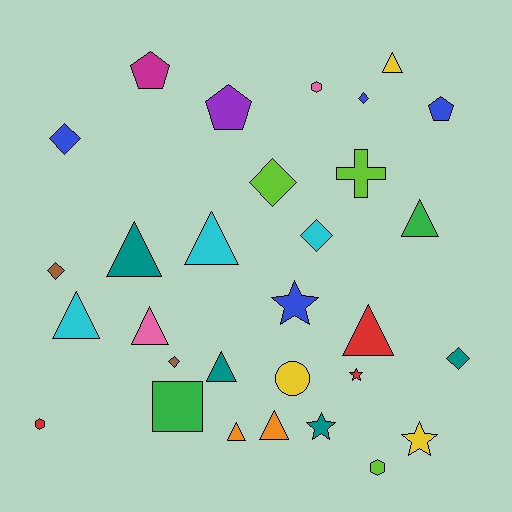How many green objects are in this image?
There are 2 green objects.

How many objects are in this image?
There are 30 objects.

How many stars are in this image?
There are 4 stars.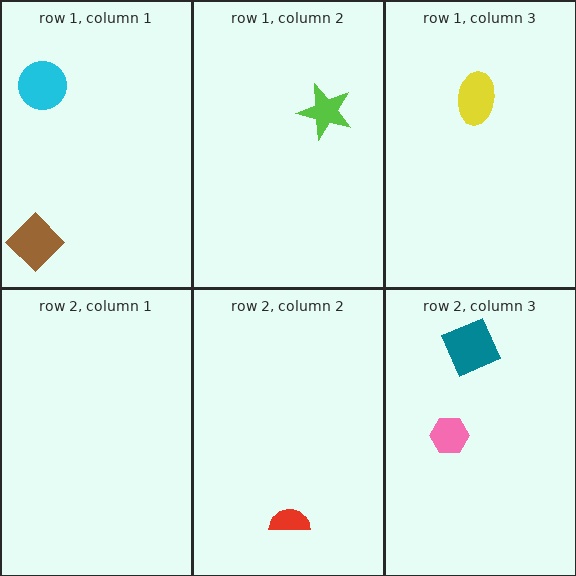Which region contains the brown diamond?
The row 1, column 1 region.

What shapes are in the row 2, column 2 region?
The red semicircle.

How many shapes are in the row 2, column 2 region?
1.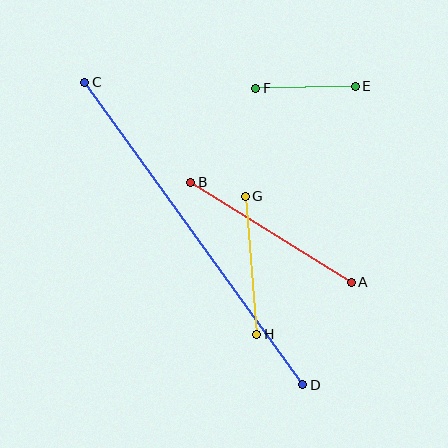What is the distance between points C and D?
The distance is approximately 373 pixels.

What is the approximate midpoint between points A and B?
The midpoint is at approximately (271, 232) pixels.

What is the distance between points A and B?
The distance is approximately 189 pixels.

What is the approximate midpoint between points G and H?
The midpoint is at approximately (251, 265) pixels.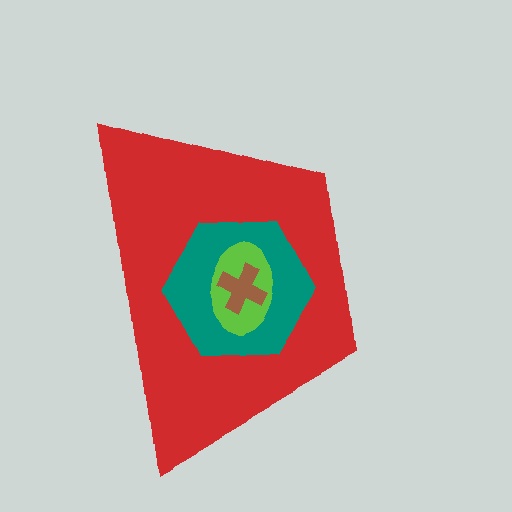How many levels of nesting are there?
4.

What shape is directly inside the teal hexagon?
The lime ellipse.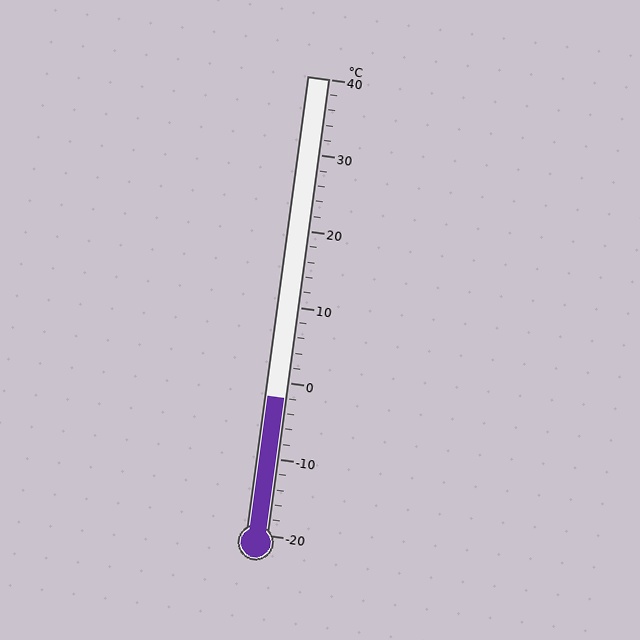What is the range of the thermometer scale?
The thermometer scale ranges from -20°C to 40°C.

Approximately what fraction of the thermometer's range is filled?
The thermometer is filled to approximately 30% of its range.